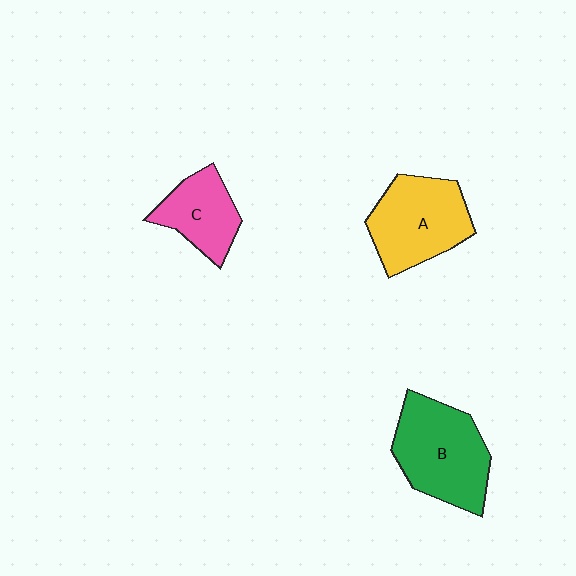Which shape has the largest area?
Shape B (green).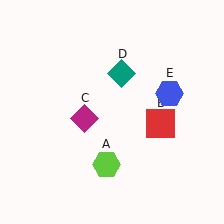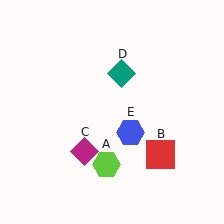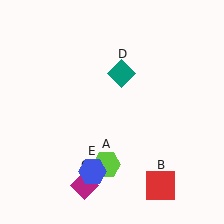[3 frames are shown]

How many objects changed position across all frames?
3 objects changed position: red square (object B), magenta diamond (object C), blue hexagon (object E).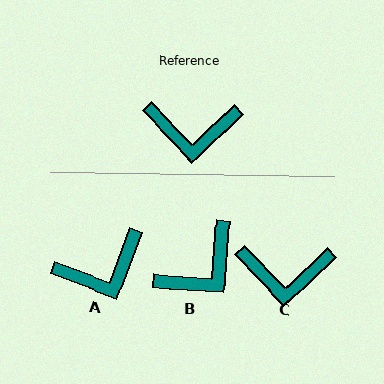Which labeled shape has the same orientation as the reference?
C.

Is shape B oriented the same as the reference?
No, it is off by about 43 degrees.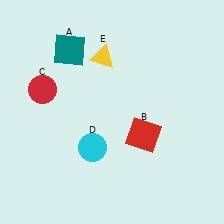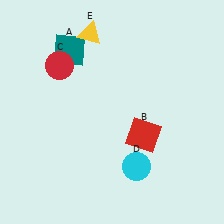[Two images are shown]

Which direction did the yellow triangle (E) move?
The yellow triangle (E) moved up.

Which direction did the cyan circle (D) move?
The cyan circle (D) moved right.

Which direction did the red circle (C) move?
The red circle (C) moved up.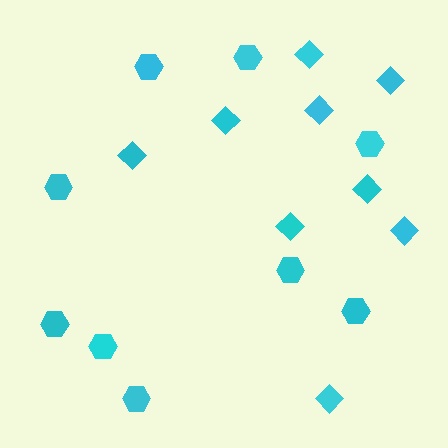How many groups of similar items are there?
There are 2 groups: one group of diamonds (9) and one group of hexagons (9).